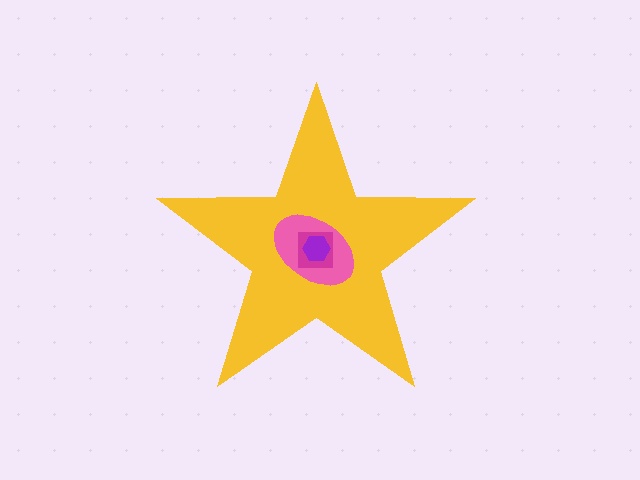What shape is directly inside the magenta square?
The purple hexagon.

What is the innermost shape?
The purple hexagon.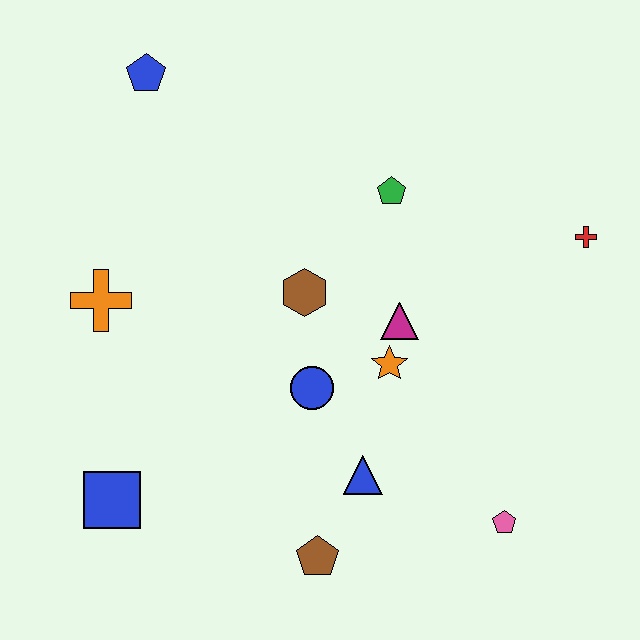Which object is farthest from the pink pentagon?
The blue pentagon is farthest from the pink pentagon.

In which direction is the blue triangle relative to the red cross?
The blue triangle is below the red cross.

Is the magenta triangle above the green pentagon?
No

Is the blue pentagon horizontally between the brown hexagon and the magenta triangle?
No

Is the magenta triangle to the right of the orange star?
Yes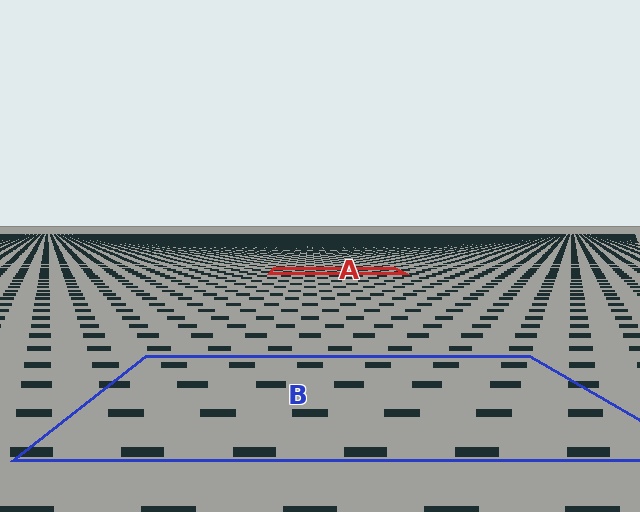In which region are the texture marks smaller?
The texture marks are smaller in region A, because it is farther away.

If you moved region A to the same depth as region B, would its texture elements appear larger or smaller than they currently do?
They would appear larger. At a closer depth, the same texture elements are projected at a bigger on-screen size.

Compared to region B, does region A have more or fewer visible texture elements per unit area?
Region A has more texture elements per unit area — they are packed more densely because it is farther away.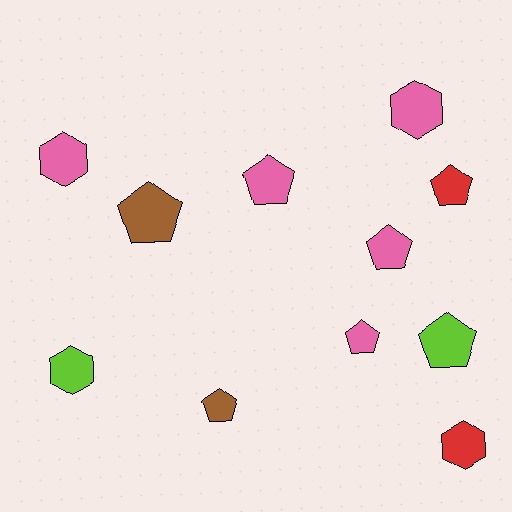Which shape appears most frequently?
Pentagon, with 7 objects.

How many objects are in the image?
There are 11 objects.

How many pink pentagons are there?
There are 3 pink pentagons.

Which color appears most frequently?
Pink, with 5 objects.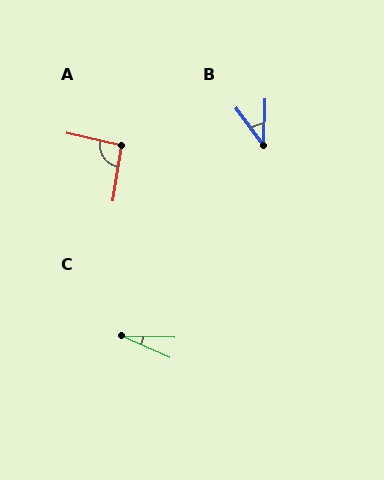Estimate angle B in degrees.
Approximately 38 degrees.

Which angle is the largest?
A, at approximately 94 degrees.